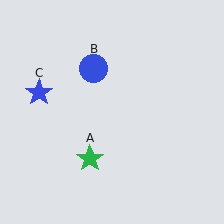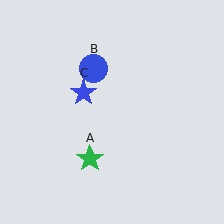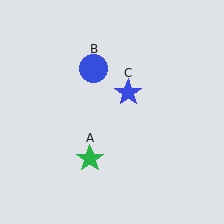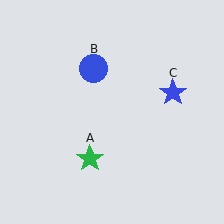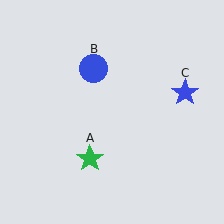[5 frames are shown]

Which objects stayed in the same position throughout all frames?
Green star (object A) and blue circle (object B) remained stationary.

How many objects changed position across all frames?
1 object changed position: blue star (object C).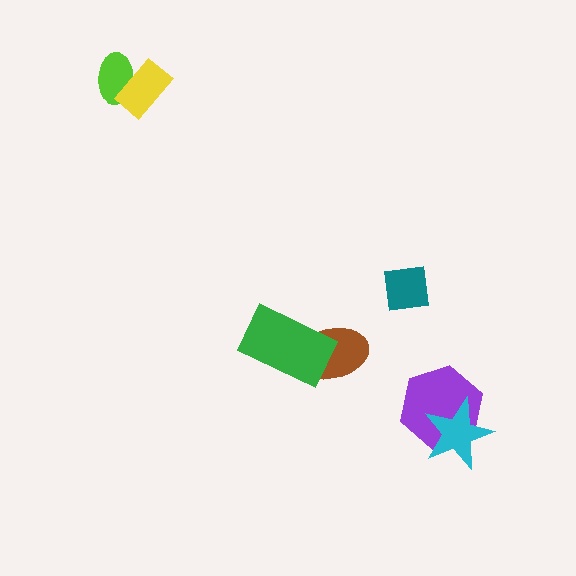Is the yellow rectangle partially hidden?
No, no other shape covers it.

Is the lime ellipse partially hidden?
Yes, it is partially covered by another shape.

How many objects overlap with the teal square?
0 objects overlap with the teal square.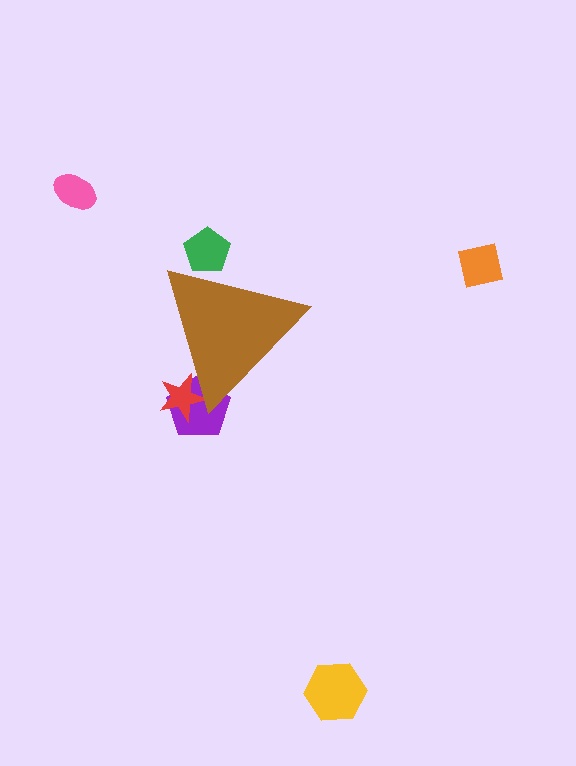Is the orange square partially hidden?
No, the orange square is fully visible.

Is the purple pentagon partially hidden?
Yes, the purple pentagon is partially hidden behind the brown triangle.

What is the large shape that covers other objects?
A brown triangle.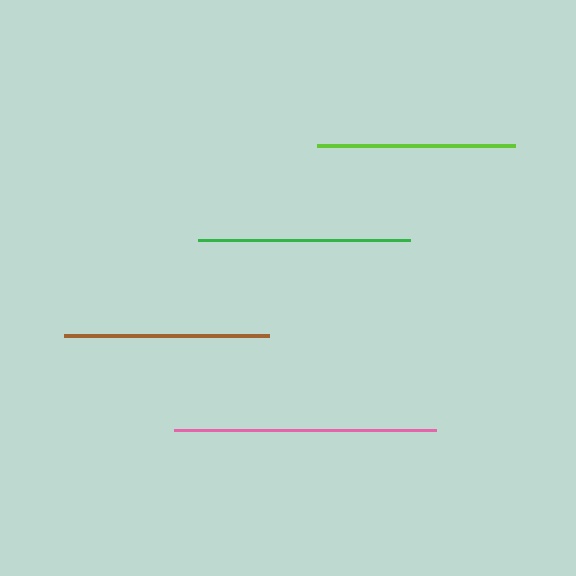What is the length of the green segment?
The green segment is approximately 212 pixels long.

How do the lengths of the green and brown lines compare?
The green and brown lines are approximately the same length.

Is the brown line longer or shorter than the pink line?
The pink line is longer than the brown line.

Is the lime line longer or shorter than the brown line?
The brown line is longer than the lime line.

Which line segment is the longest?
The pink line is the longest at approximately 262 pixels.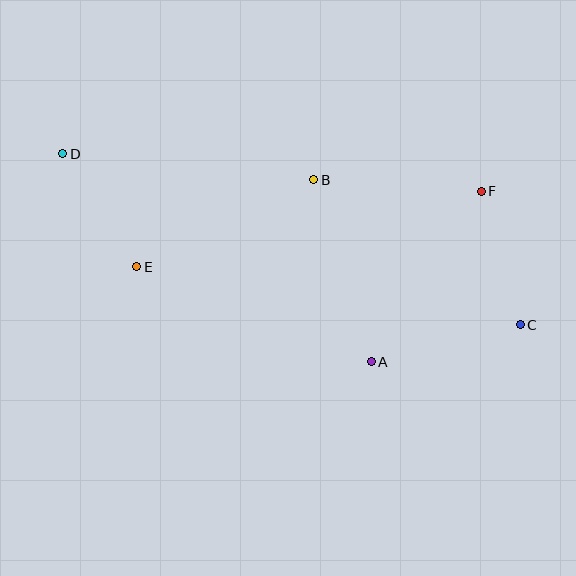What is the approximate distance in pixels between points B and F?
The distance between B and F is approximately 168 pixels.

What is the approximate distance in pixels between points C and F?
The distance between C and F is approximately 139 pixels.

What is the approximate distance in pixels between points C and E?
The distance between C and E is approximately 388 pixels.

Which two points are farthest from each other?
Points C and D are farthest from each other.